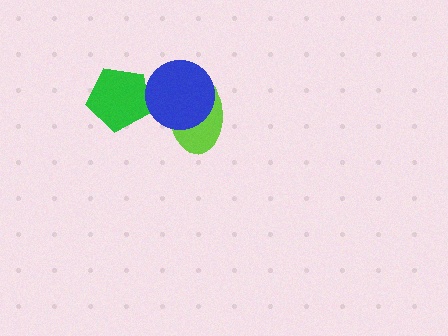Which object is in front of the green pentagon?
The blue circle is in front of the green pentagon.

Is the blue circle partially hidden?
No, no other shape covers it.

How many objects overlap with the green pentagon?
1 object overlaps with the green pentagon.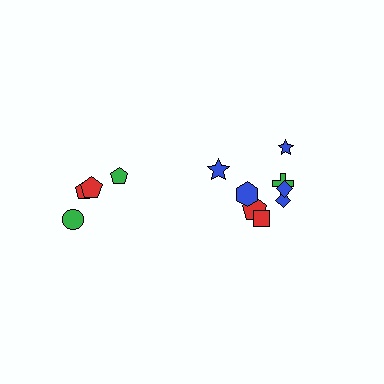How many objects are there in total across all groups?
There are 12 objects.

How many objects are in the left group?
There are 4 objects.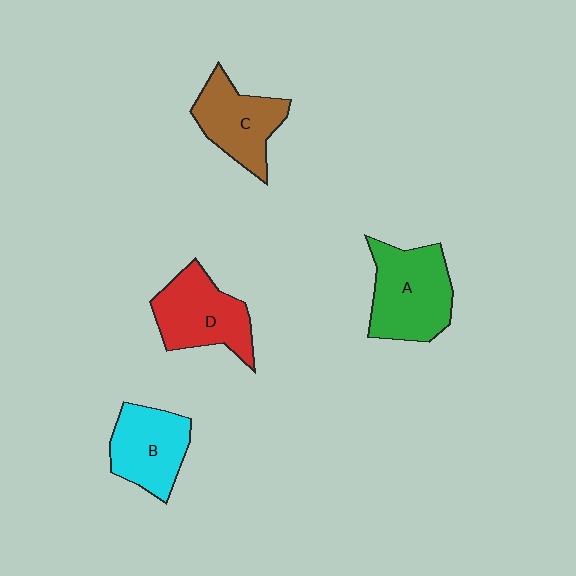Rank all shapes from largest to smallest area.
From largest to smallest: A (green), D (red), C (brown), B (cyan).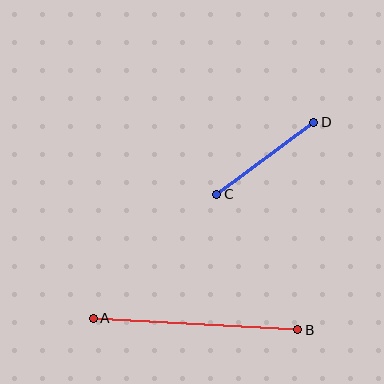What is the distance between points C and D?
The distance is approximately 121 pixels.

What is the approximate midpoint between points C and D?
The midpoint is at approximately (265, 158) pixels.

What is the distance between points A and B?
The distance is approximately 205 pixels.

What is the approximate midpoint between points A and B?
The midpoint is at approximately (196, 324) pixels.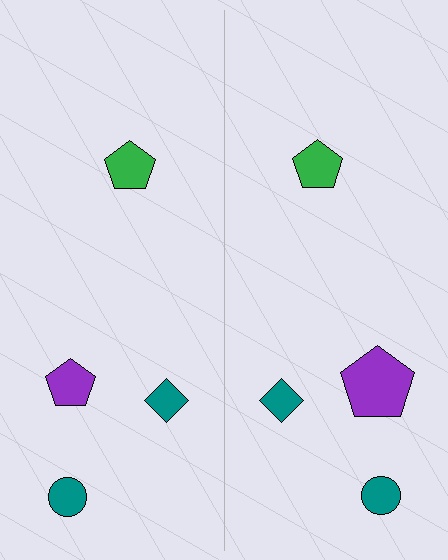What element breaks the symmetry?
The purple pentagon on the right side has a different size than its mirror counterpart.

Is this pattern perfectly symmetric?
No, the pattern is not perfectly symmetric. The purple pentagon on the right side has a different size than its mirror counterpart.